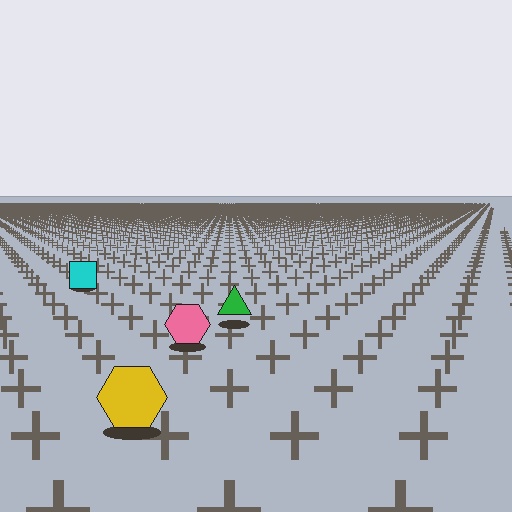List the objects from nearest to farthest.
From nearest to farthest: the yellow hexagon, the pink hexagon, the green triangle, the cyan square.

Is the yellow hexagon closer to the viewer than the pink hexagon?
Yes. The yellow hexagon is closer — you can tell from the texture gradient: the ground texture is coarser near it.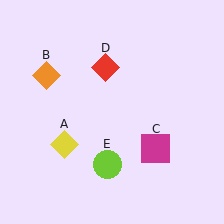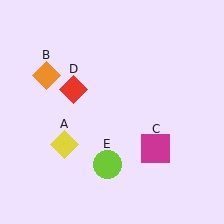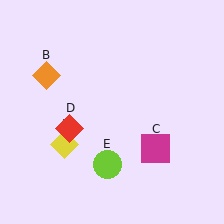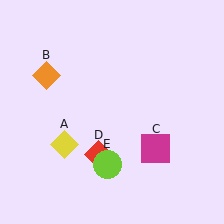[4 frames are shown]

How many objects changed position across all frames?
1 object changed position: red diamond (object D).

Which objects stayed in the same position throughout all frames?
Yellow diamond (object A) and orange diamond (object B) and magenta square (object C) and lime circle (object E) remained stationary.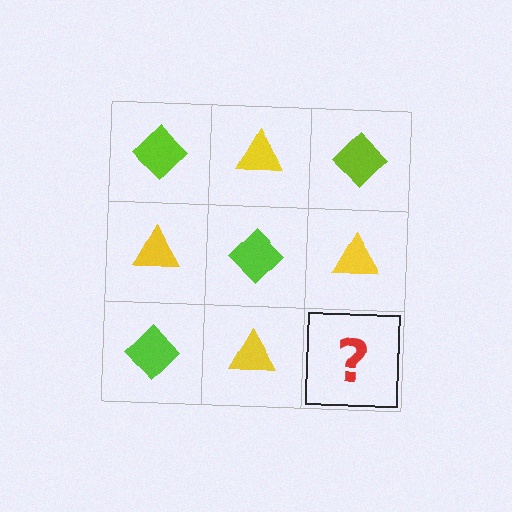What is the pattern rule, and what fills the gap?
The rule is that it alternates lime diamond and yellow triangle in a checkerboard pattern. The gap should be filled with a lime diamond.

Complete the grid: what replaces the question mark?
The question mark should be replaced with a lime diamond.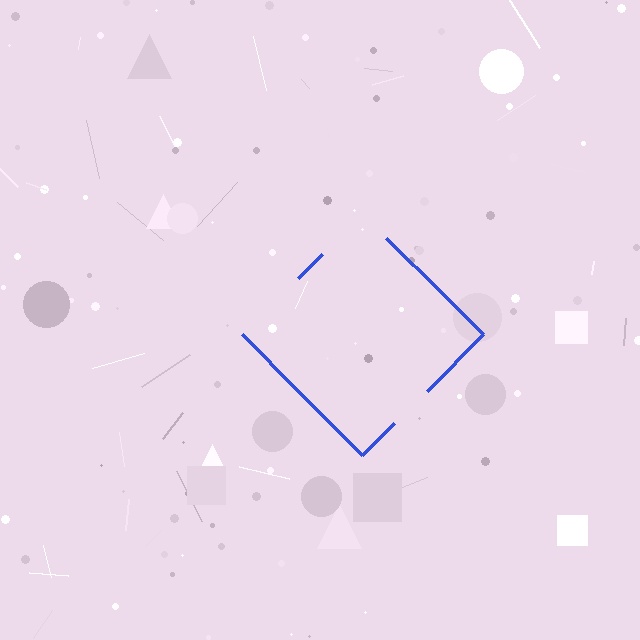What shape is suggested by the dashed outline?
The dashed outline suggests a diamond.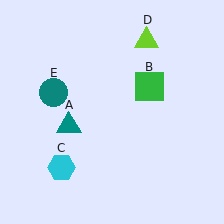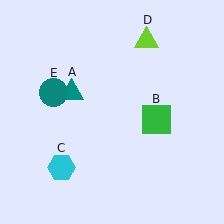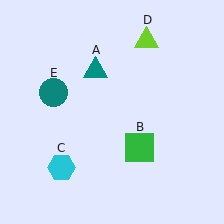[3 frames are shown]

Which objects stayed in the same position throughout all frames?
Cyan hexagon (object C) and lime triangle (object D) and teal circle (object E) remained stationary.